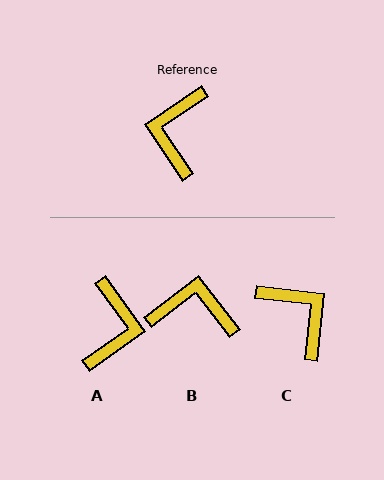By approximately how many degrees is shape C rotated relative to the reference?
Approximately 130 degrees clockwise.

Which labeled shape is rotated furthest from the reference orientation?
A, about 178 degrees away.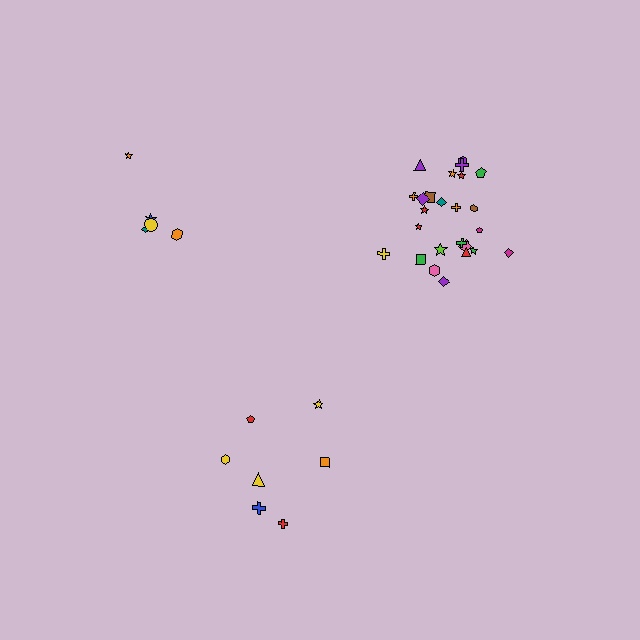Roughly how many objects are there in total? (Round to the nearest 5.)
Roughly 35 objects in total.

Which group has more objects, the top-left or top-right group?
The top-right group.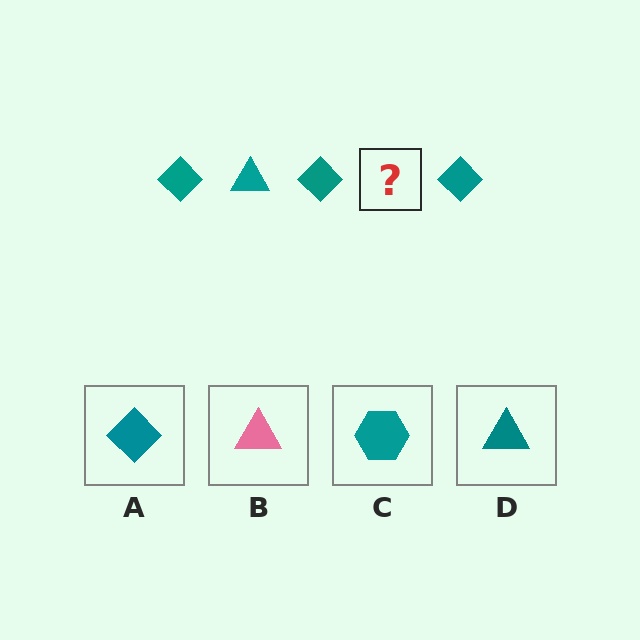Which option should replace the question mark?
Option D.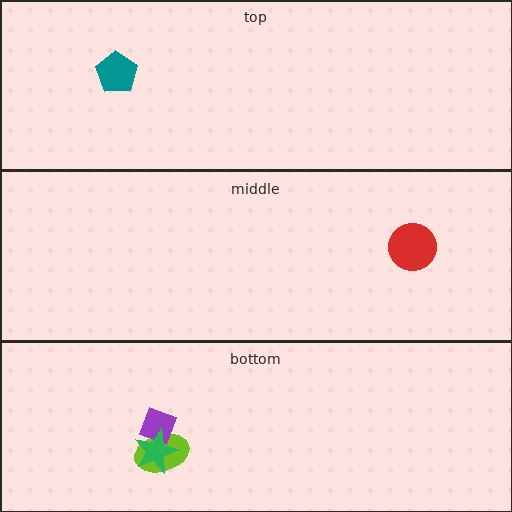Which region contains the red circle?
The middle region.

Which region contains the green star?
The bottom region.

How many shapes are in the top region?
1.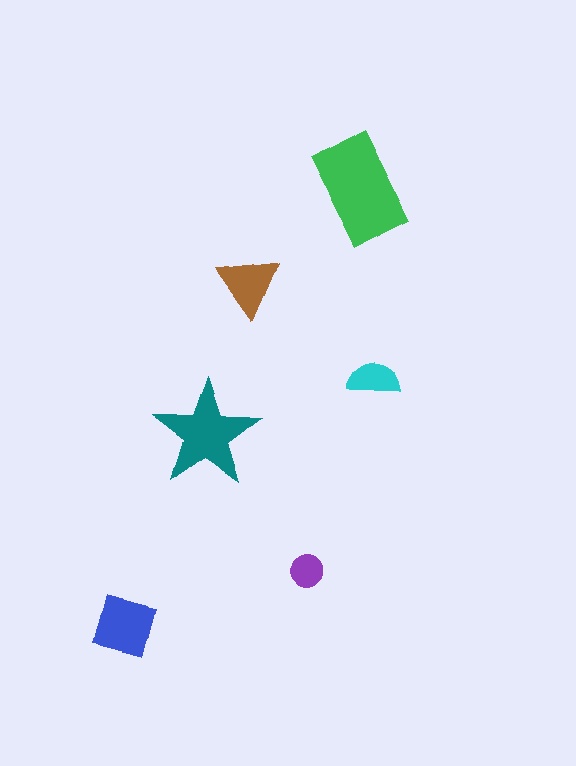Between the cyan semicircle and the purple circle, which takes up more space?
The cyan semicircle.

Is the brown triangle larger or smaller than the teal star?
Smaller.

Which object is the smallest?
The purple circle.